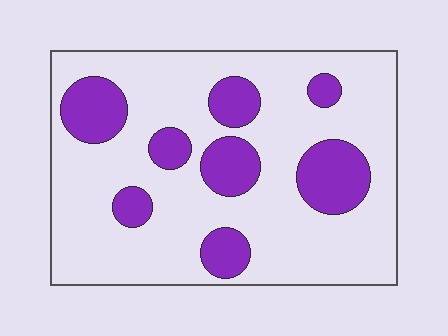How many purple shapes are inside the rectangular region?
8.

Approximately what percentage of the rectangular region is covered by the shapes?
Approximately 25%.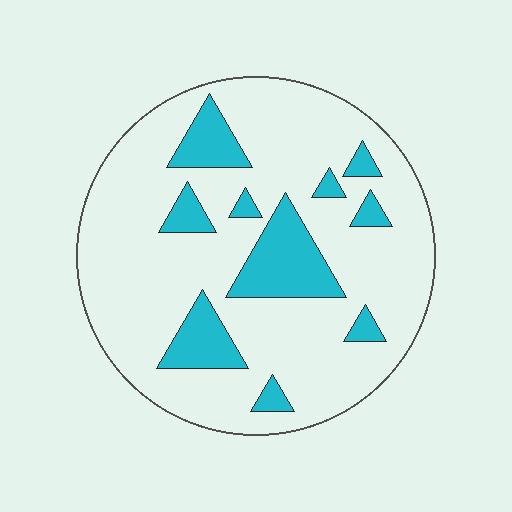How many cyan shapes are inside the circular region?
10.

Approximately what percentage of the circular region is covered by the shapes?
Approximately 20%.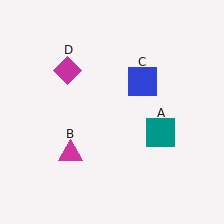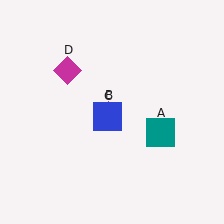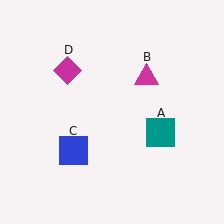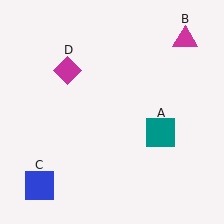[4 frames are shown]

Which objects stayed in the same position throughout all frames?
Teal square (object A) and magenta diamond (object D) remained stationary.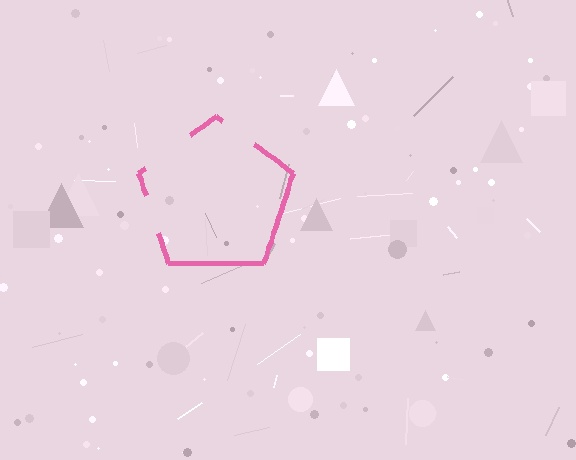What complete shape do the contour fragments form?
The contour fragments form a pentagon.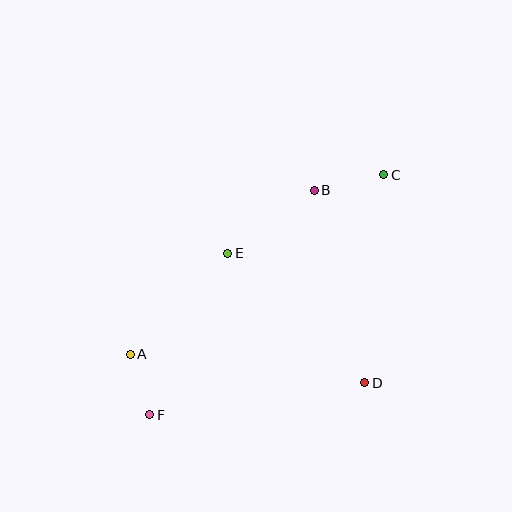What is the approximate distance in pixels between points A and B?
The distance between A and B is approximately 246 pixels.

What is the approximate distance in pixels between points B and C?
The distance between B and C is approximately 71 pixels.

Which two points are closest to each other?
Points A and F are closest to each other.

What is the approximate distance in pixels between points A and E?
The distance between A and E is approximately 141 pixels.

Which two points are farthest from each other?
Points C and F are farthest from each other.